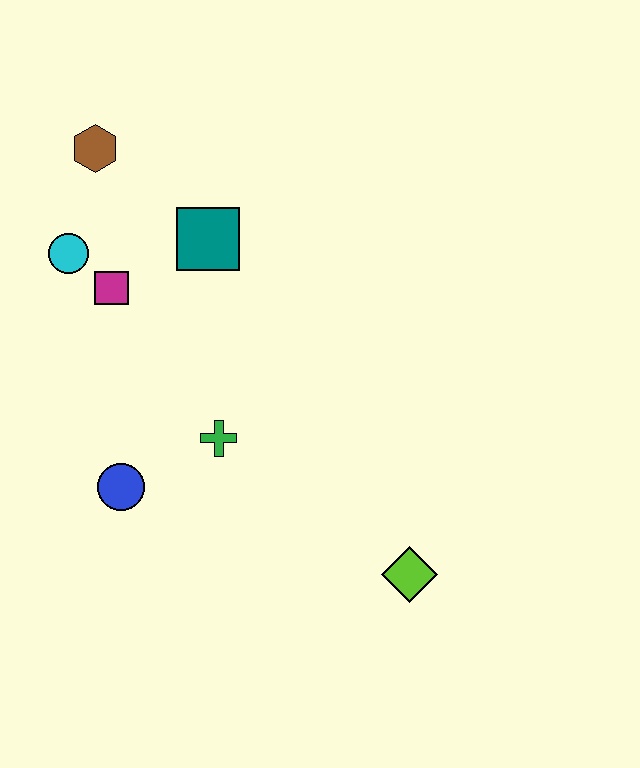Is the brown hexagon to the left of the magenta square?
Yes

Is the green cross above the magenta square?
No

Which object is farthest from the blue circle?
The brown hexagon is farthest from the blue circle.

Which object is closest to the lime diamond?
The green cross is closest to the lime diamond.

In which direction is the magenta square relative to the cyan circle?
The magenta square is to the right of the cyan circle.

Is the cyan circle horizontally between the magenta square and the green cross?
No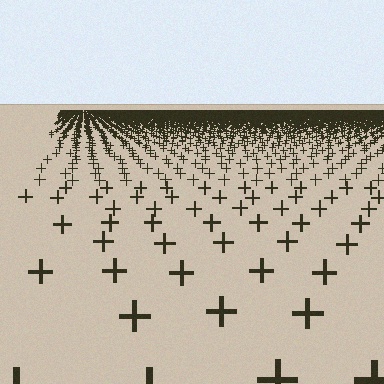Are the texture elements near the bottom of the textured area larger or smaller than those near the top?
Larger. Near the bottom, elements are closer to the viewer and appear at a bigger on-screen size.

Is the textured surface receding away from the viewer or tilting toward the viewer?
The surface is receding away from the viewer. Texture elements get smaller and denser toward the top.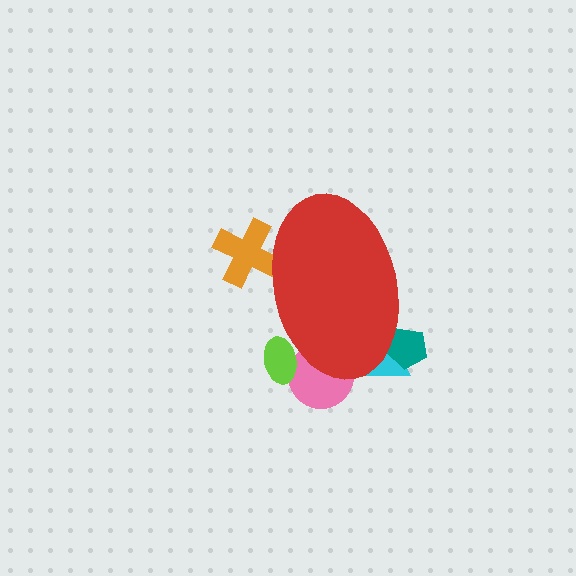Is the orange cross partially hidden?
Yes, the orange cross is partially hidden behind the red ellipse.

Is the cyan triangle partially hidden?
Yes, the cyan triangle is partially hidden behind the red ellipse.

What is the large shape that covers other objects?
A red ellipse.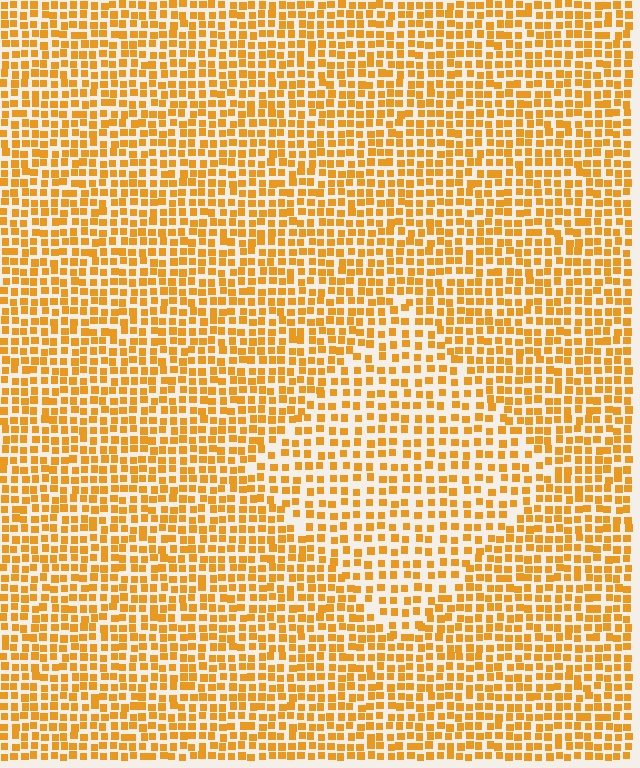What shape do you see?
I see a diamond.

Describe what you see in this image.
The image contains small orange elements arranged at two different densities. A diamond-shaped region is visible where the elements are less densely packed than the surrounding area.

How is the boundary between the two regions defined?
The boundary is defined by a change in element density (approximately 1.5x ratio). All elements are the same color, size, and shape.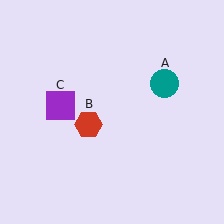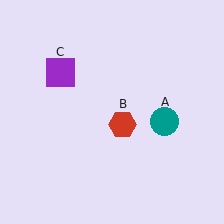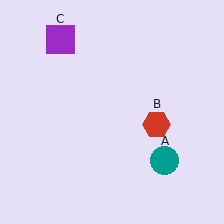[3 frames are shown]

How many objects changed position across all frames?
3 objects changed position: teal circle (object A), red hexagon (object B), purple square (object C).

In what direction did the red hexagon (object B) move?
The red hexagon (object B) moved right.